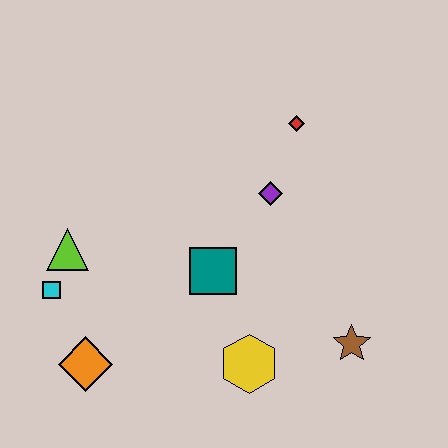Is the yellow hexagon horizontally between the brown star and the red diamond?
No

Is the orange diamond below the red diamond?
Yes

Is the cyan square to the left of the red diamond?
Yes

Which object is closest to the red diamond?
The purple diamond is closest to the red diamond.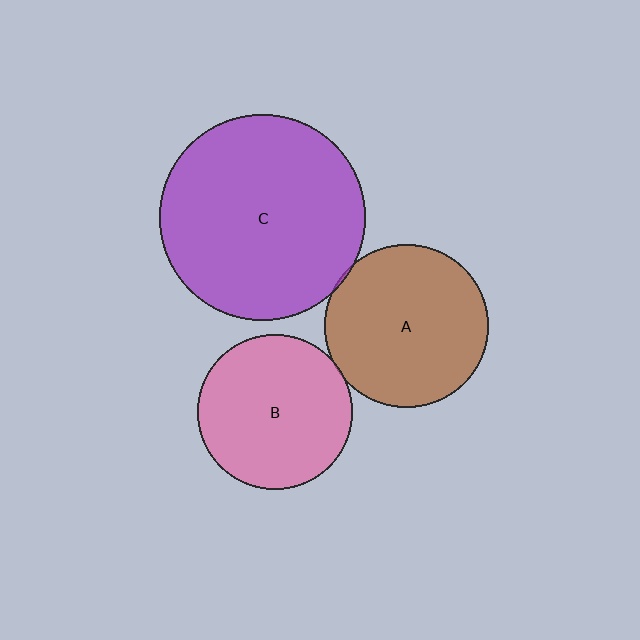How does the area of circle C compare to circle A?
Approximately 1.6 times.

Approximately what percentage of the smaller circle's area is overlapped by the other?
Approximately 5%.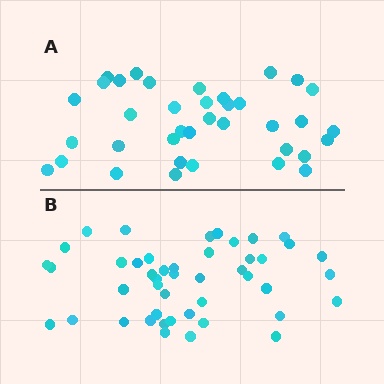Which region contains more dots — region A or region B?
Region B (the bottom region) has more dots.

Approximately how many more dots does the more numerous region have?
Region B has roughly 8 or so more dots than region A.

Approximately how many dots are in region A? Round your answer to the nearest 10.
About 40 dots. (The exact count is 37, which rounds to 40.)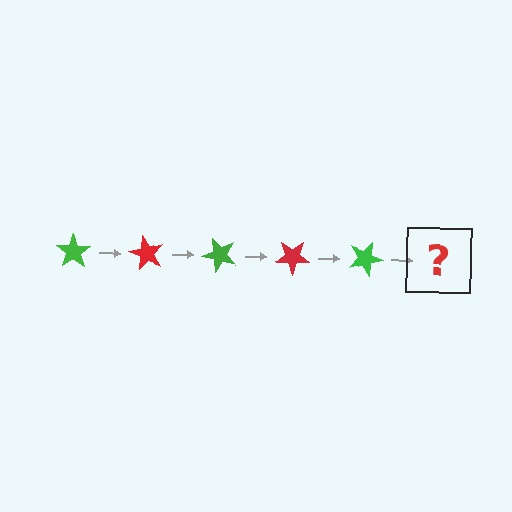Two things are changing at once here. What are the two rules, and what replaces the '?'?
The two rules are that it rotates 60 degrees each step and the color cycles through green and red. The '?' should be a red star, rotated 300 degrees from the start.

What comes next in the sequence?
The next element should be a red star, rotated 300 degrees from the start.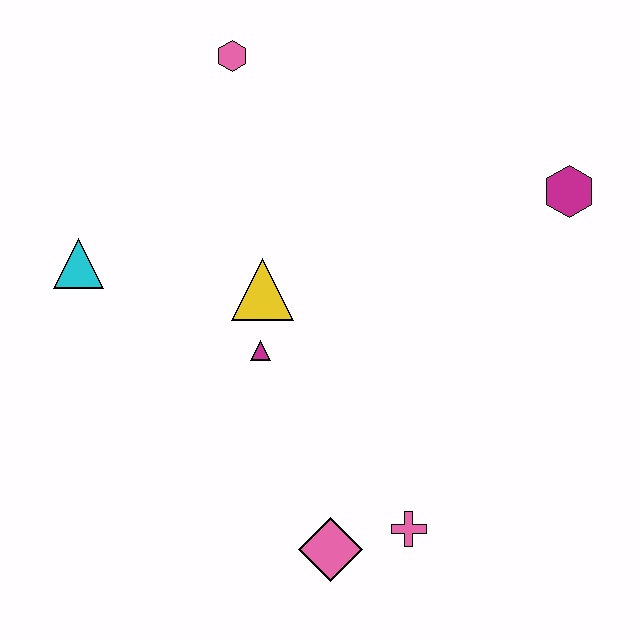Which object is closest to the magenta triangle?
The yellow triangle is closest to the magenta triangle.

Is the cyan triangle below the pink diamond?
No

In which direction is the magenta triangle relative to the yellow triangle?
The magenta triangle is below the yellow triangle.